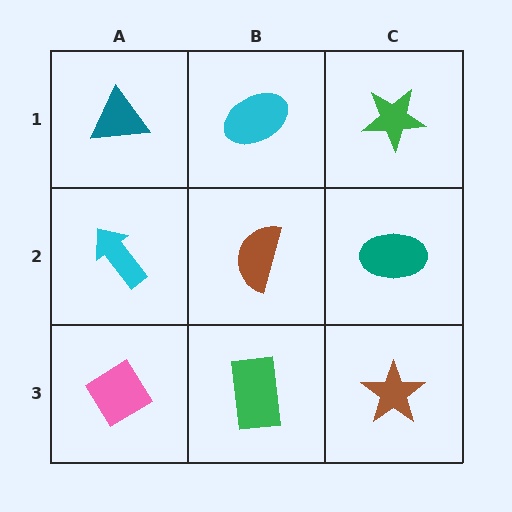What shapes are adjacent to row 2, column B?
A cyan ellipse (row 1, column B), a green rectangle (row 3, column B), a cyan arrow (row 2, column A), a teal ellipse (row 2, column C).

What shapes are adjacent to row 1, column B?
A brown semicircle (row 2, column B), a teal triangle (row 1, column A), a green star (row 1, column C).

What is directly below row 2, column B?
A green rectangle.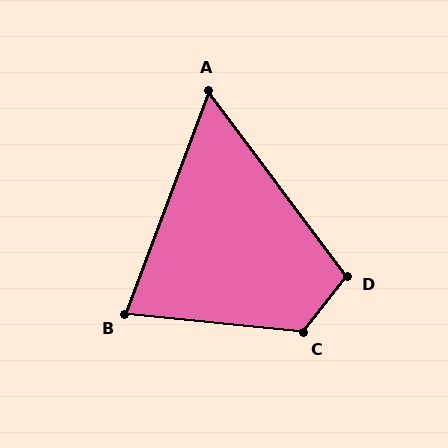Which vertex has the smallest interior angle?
A, at approximately 57 degrees.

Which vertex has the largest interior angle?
C, at approximately 123 degrees.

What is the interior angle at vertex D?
Approximately 105 degrees (obtuse).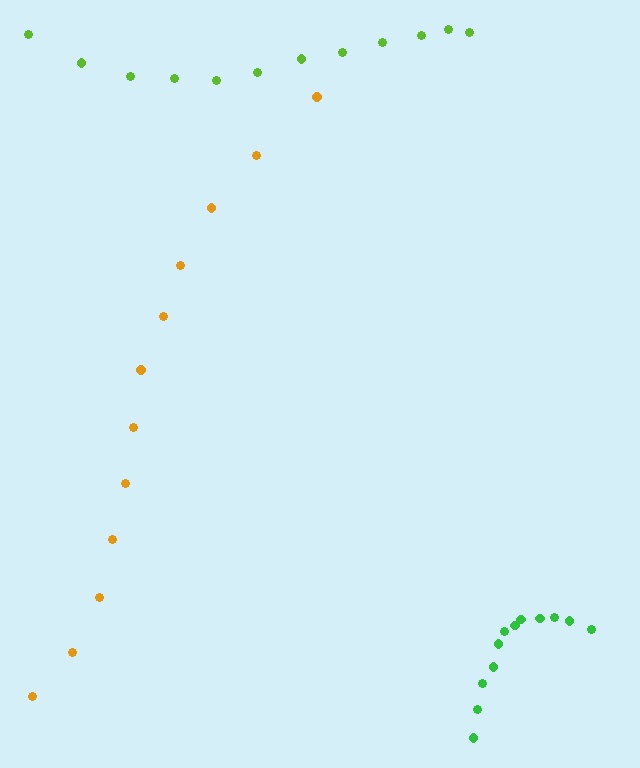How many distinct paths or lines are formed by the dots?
There are 3 distinct paths.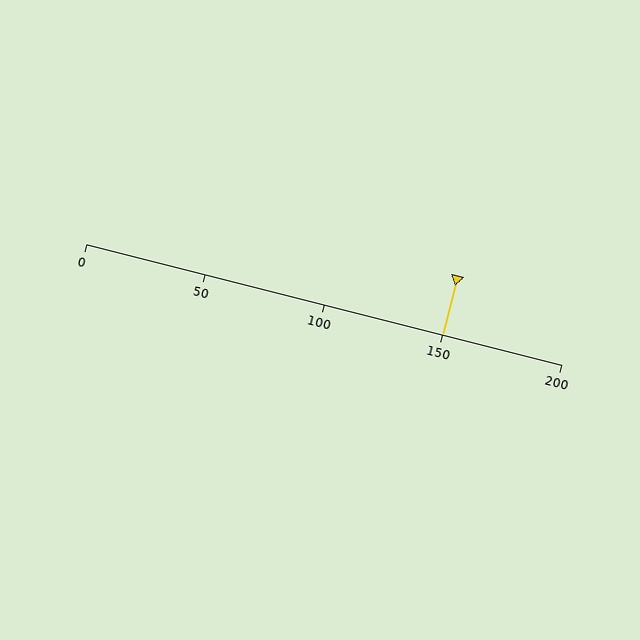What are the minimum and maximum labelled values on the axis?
The axis runs from 0 to 200.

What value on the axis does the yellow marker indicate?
The marker indicates approximately 150.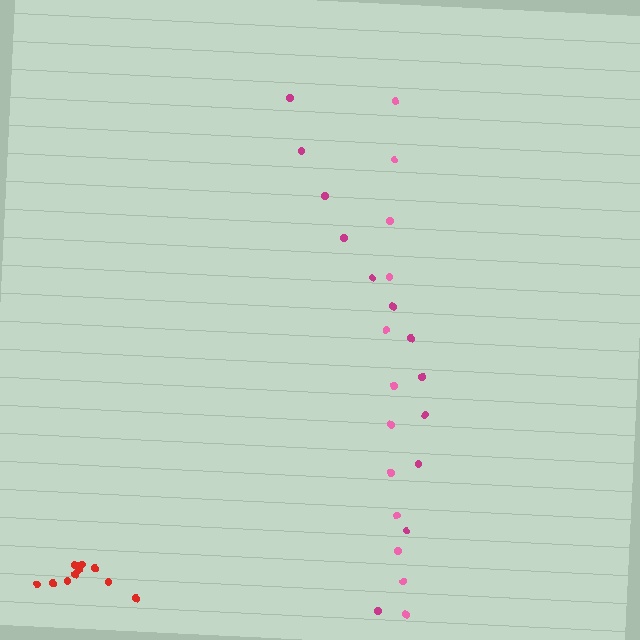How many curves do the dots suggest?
There are 3 distinct paths.